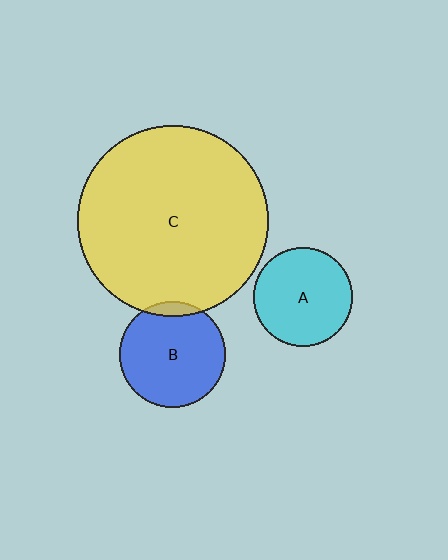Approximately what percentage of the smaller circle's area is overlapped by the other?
Approximately 5%.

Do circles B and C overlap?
Yes.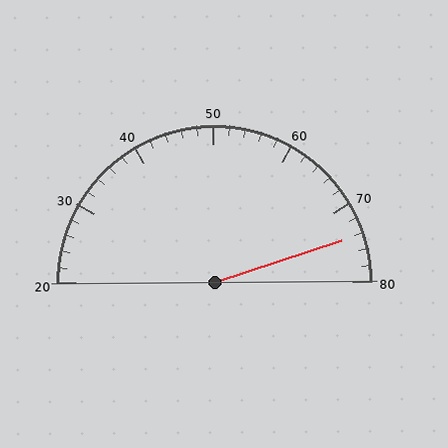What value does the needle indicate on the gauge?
The needle indicates approximately 74.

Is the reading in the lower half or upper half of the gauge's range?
The reading is in the upper half of the range (20 to 80).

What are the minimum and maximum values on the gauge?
The gauge ranges from 20 to 80.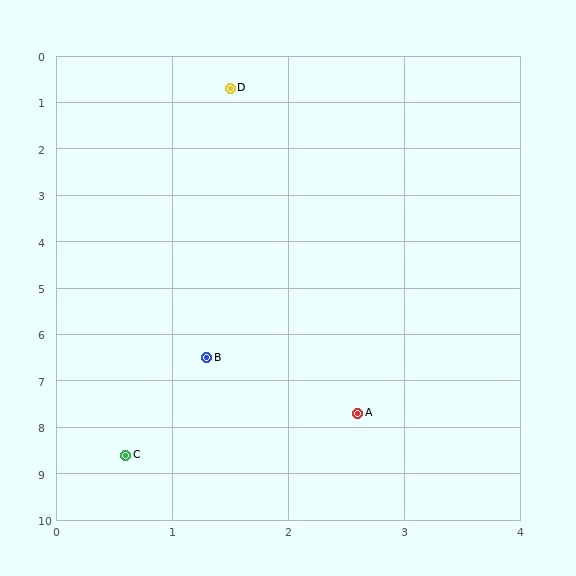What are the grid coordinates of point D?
Point D is at approximately (1.5, 0.7).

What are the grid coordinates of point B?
Point B is at approximately (1.3, 6.5).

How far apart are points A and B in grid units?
Points A and B are about 1.8 grid units apart.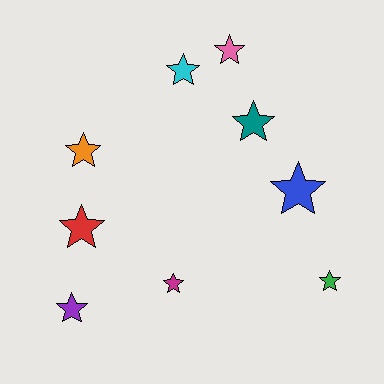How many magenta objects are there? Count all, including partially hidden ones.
There is 1 magenta object.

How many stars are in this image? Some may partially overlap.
There are 9 stars.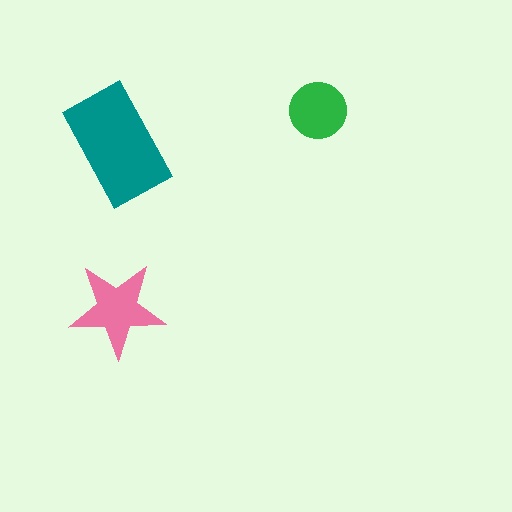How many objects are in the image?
There are 3 objects in the image.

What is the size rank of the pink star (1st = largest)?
2nd.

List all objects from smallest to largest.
The green circle, the pink star, the teal rectangle.